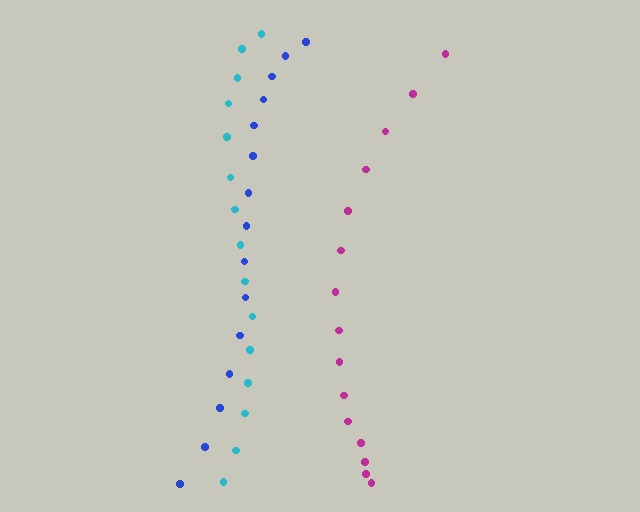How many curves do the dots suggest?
There are 3 distinct paths.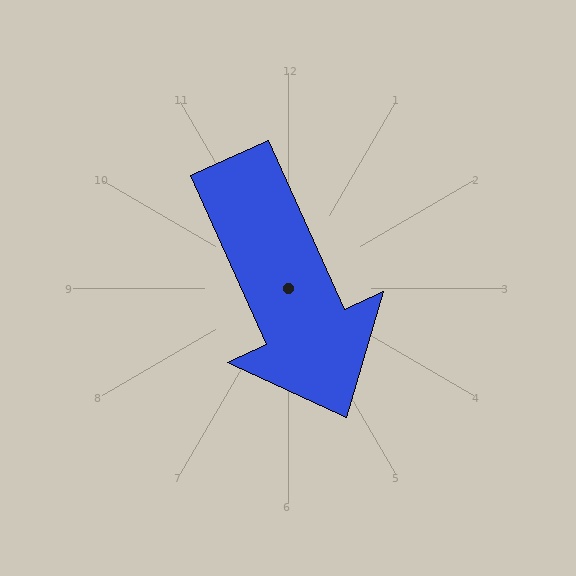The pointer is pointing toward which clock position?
Roughly 5 o'clock.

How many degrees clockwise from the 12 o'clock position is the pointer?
Approximately 156 degrees.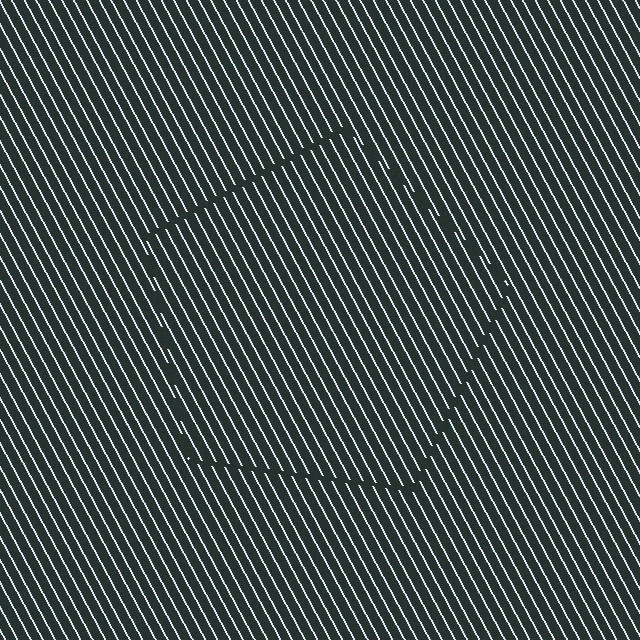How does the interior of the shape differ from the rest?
The interior of the shape contains the same grating, shifted by half a period — the contour is defined by the phase discontinuity where line-ends from the inner and outer gratings abut.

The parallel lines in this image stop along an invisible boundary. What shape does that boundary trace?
An illusory pentagon. The interior of the shape contains the same grating, shifted by half a period — the contour is defined by the phase discontinuity where line-ends from the inner and outer gratings abut.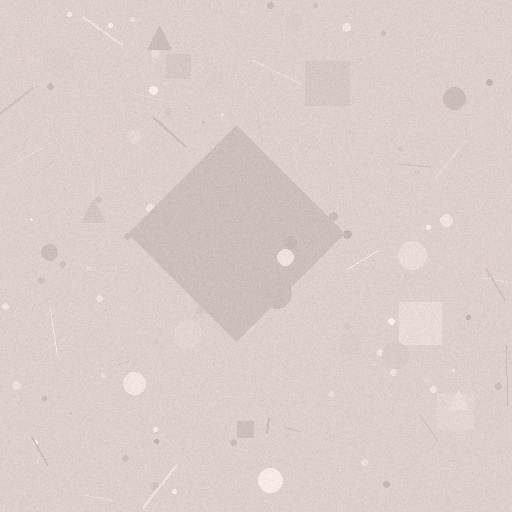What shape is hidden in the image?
A diamond is hidden in the image.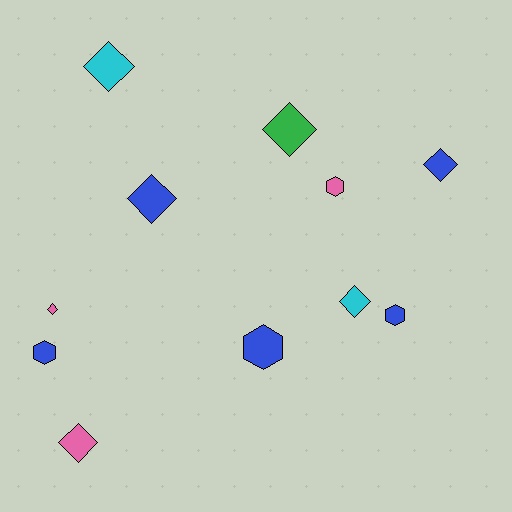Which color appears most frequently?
Blue, with 5 objects.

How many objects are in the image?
There are 11 objects.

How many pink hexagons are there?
There is 1 pink hexagon.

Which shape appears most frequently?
Diamond, with 7 objects.